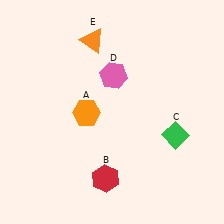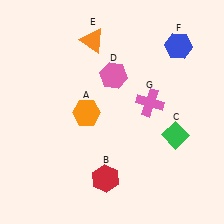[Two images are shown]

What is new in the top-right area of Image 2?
A pink cross (G) was added in the top-right area of Image 2.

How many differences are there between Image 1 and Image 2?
There are 2 differences between the two images.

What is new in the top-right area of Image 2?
A blue hexagon (F) was added in the top-right area of Image 2.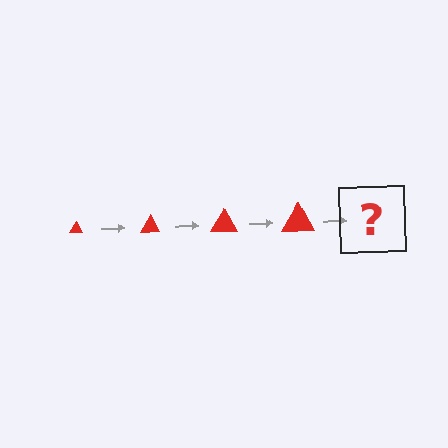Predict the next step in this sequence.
The next step is a red triangle, larger than the previous one.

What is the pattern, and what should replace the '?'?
The pattern is that the triangle gets progressively larger each step. The '?' should be a red triangle, larger than the previous one.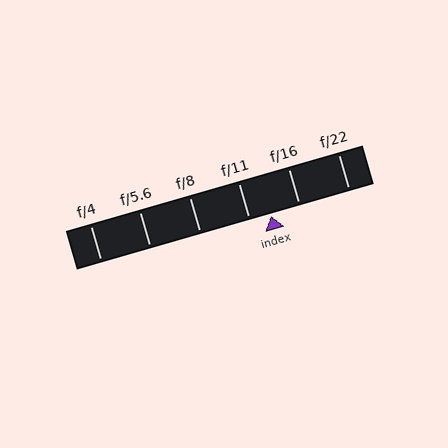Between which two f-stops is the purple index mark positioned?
The index mark is between f/11 and f/16.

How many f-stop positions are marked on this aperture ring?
There are 6 f-stop positions marked.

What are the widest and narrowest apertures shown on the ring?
The widest aperture shown is f/4 and the narrowest is f/22.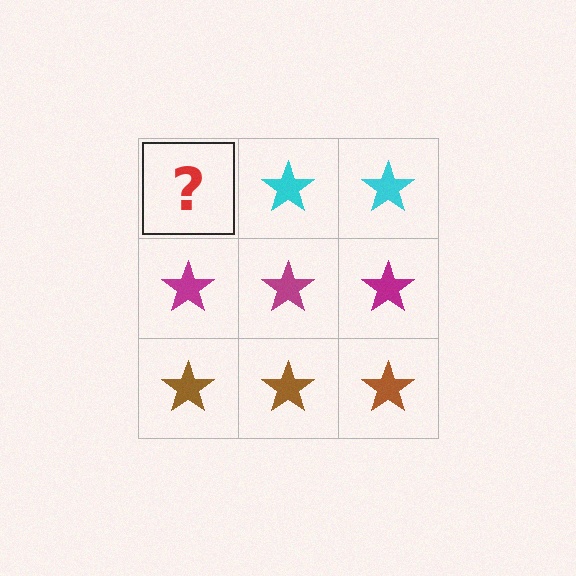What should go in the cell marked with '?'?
The missing cell should contain a cyan star.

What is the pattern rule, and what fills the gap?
The rule is that each row has a consistent color. The gap should be filled with a cyan star.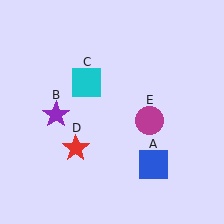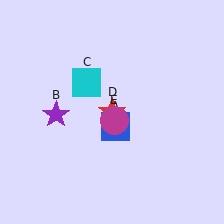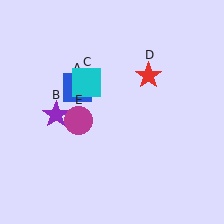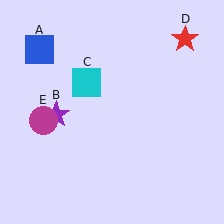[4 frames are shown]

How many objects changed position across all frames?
3 objects changed position: blue square (object A), red star (object D), magenta circle (object E).